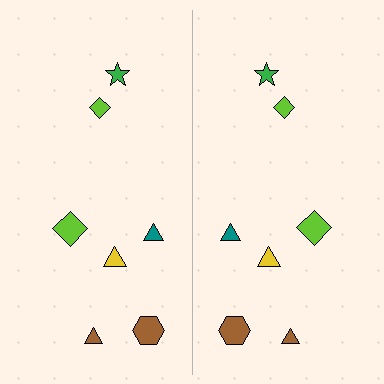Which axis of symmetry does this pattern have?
The pattern has a vertical axis of symmetry running through the center of the image.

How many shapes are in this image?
There are 14 shapes in this image.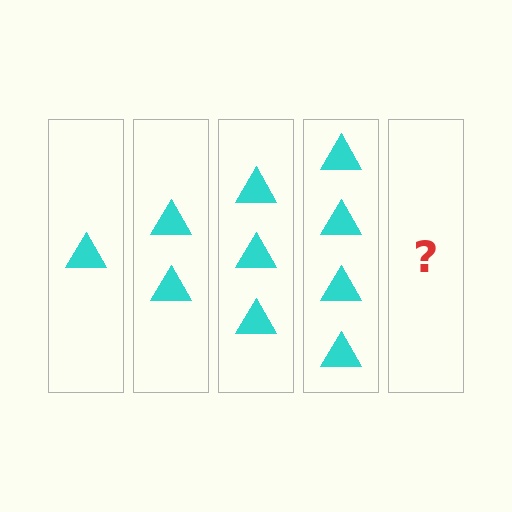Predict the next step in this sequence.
The next step is 5 triangles.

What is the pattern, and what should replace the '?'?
The pattern is that each step adds one more triangle. The '?' should be 5 triangles.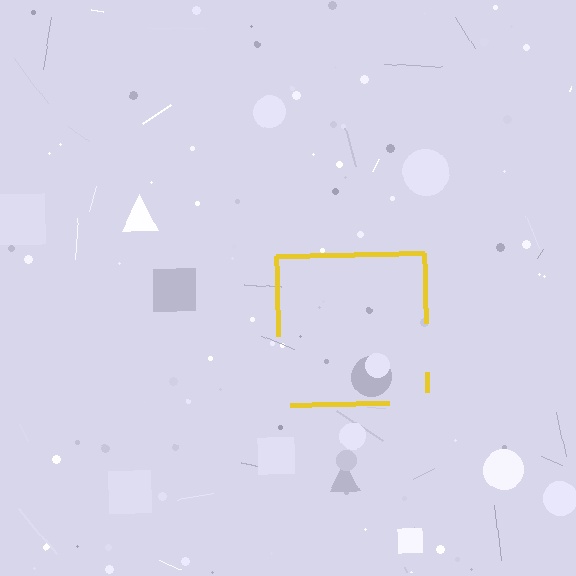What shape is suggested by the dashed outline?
The dashed outline suggests a square.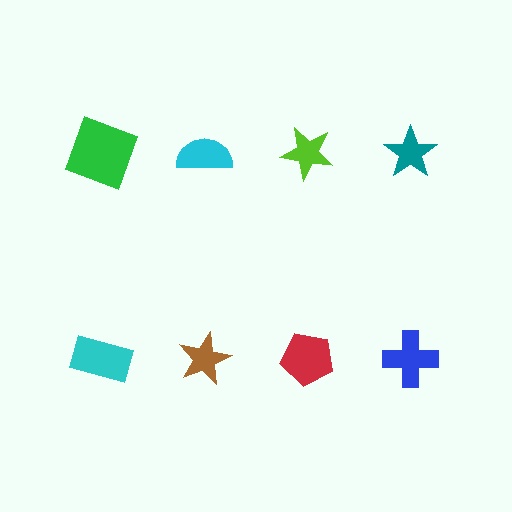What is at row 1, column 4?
A teal star.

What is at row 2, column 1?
A cyan rectangle.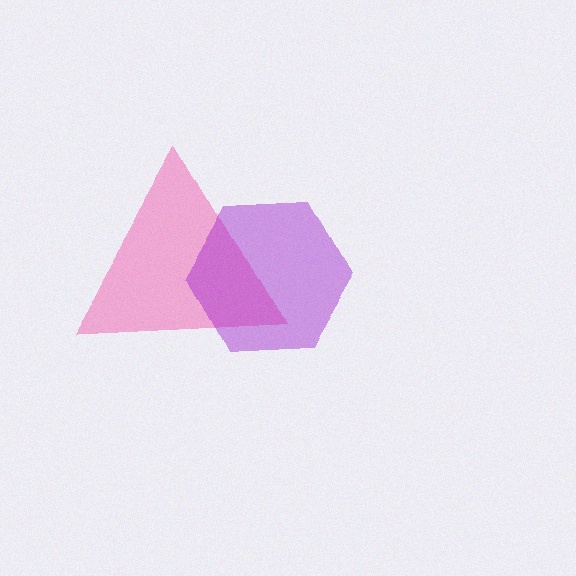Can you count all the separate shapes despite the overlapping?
Yes, there are 2 separate shapes.